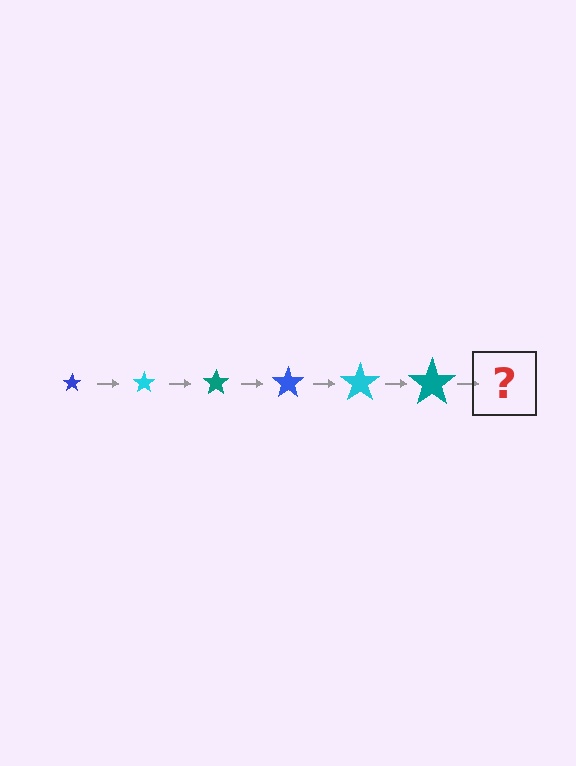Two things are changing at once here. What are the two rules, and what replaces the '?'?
The two rules are that the star grows larger each step and the color cycles through blue, cyan, and teal. The '?' should be a blue star, larger than the previous one.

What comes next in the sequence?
The next element should be a blue star, larger than the previous one.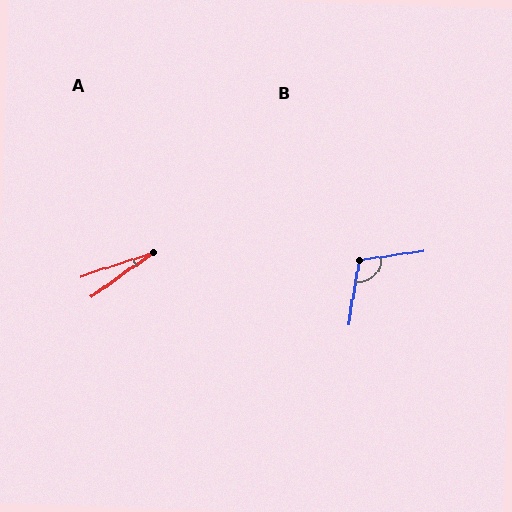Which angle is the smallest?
A, at approximately 17 degrees.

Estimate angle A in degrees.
Approximately 17 degrees.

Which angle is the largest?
B, at approximately 107 degrees.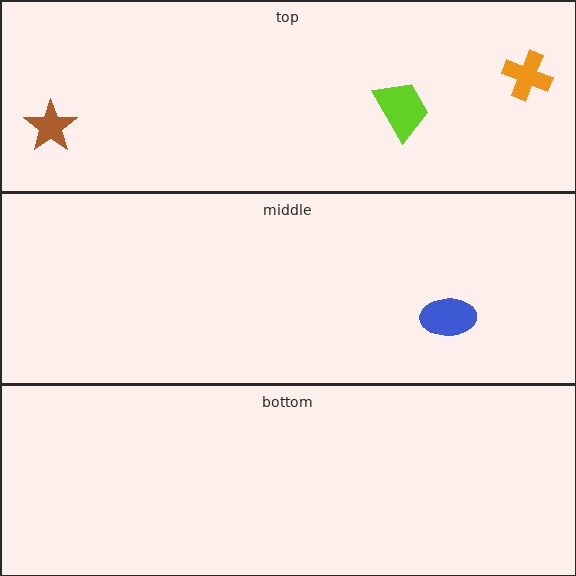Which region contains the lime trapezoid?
The top region.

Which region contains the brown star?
The top region.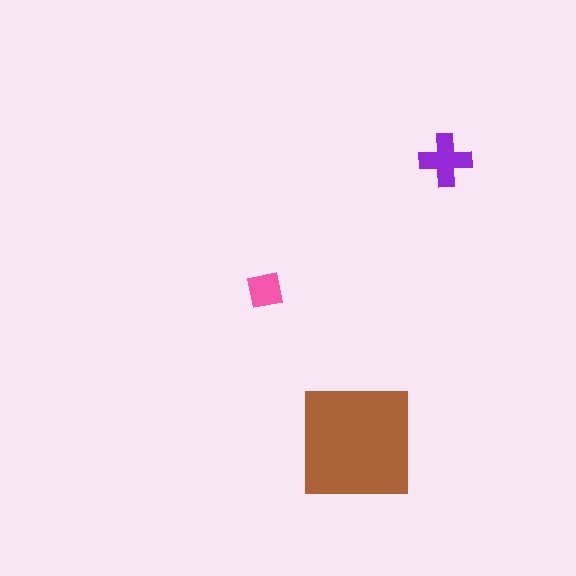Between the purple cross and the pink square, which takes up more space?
The purple cross.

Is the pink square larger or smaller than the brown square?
Smaller.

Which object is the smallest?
The pink square.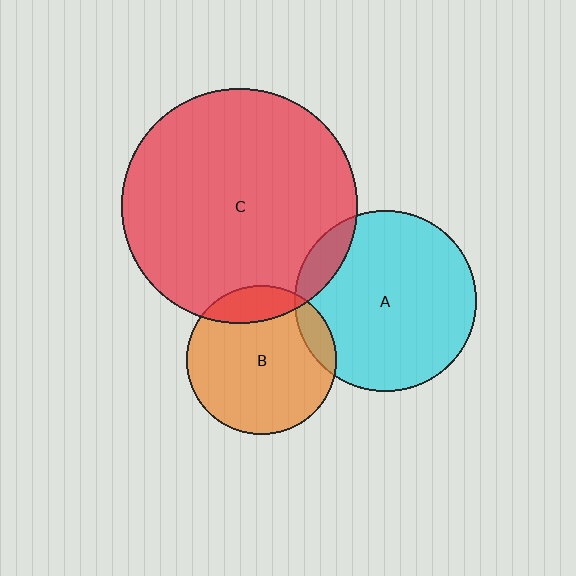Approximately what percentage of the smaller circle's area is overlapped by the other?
Approximately 10%.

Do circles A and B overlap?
Yes.